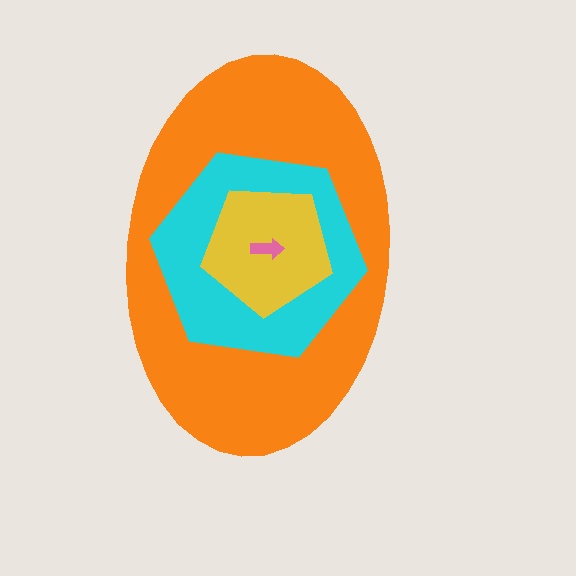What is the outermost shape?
The orange ellipse.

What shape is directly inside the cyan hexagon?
The yellow pentagon.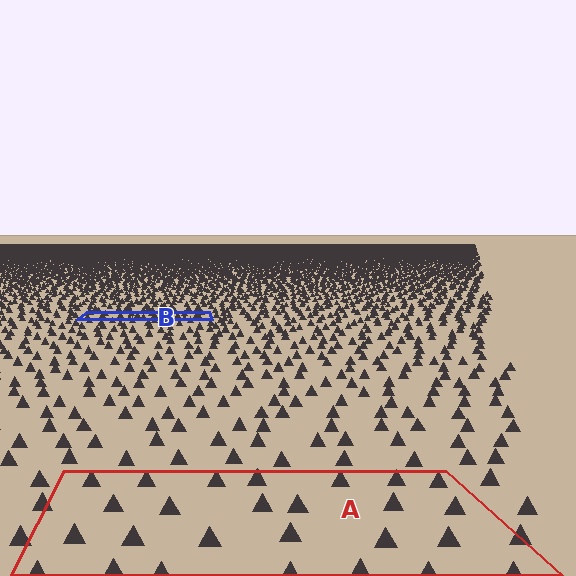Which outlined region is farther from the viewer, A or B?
Region B is farther from the viewer — the texture elements inside it appear smaller and more densely packed.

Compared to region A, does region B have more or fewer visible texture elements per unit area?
Region B has more texture elements per unit area — they are packed more densely because it is farther away.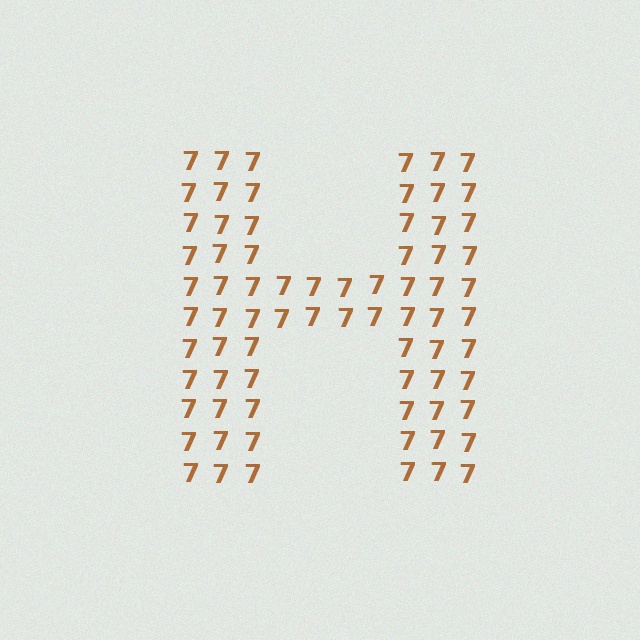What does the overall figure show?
The overall figure shows the letter H.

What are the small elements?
The small elements are digit 7's.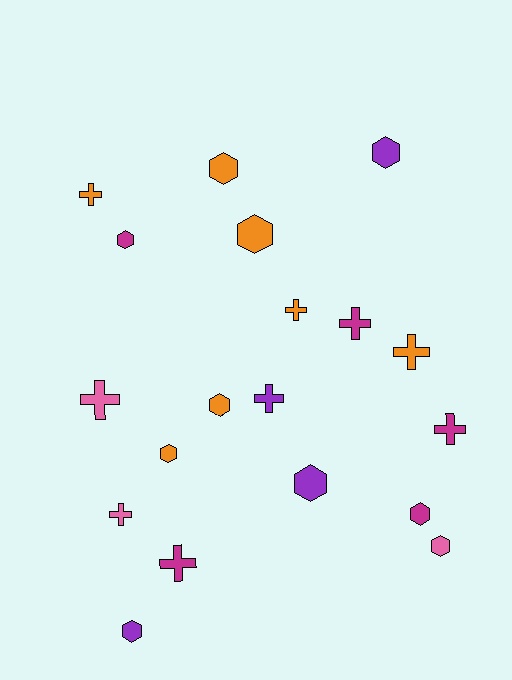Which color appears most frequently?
Orange, with 7 objects.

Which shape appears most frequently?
Hexagon, with 10 objects.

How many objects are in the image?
There are 19 objects.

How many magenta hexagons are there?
There are 2 magenta hexagons.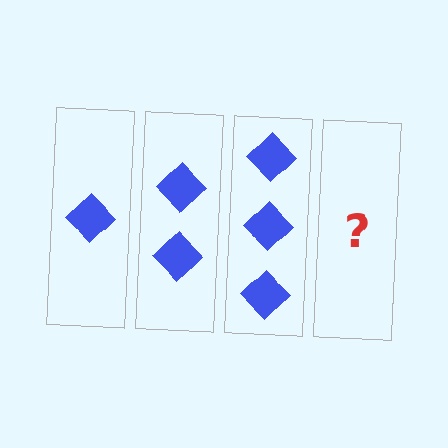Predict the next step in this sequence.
The next step is 4 diamonds.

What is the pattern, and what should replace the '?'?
The pattern is that each step adds one more diamond. The '?' should be 4 diamonds.